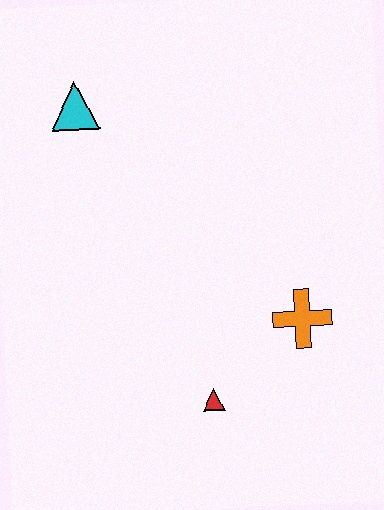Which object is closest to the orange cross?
The red triangle is closest to the orange cross.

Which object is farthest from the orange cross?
The cyan triangle is farthest from the orange cross.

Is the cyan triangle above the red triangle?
Yes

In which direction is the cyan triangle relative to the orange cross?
The cyan triangle is above the orange cross.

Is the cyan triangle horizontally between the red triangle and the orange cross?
No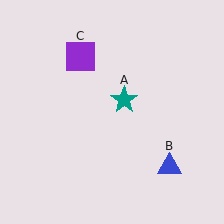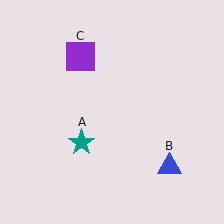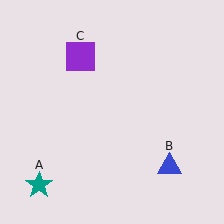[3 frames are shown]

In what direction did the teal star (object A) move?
The teal star (object A) moved down and to the left.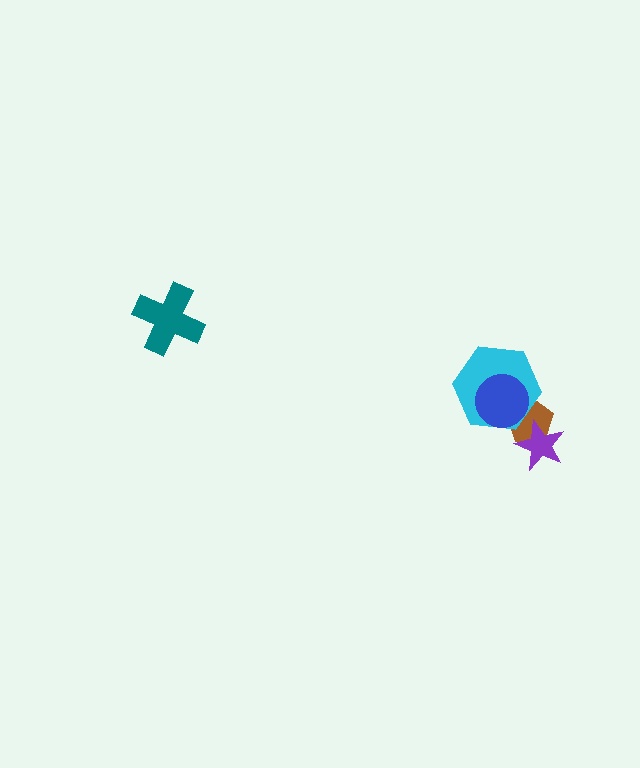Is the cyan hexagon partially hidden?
Yes, it is partially covered by another shape.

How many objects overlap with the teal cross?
0 objects overlap with the teal cross.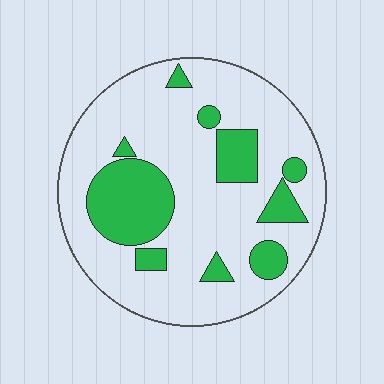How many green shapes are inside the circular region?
10.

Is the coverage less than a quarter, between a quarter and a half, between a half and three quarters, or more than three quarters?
Less than a quarter.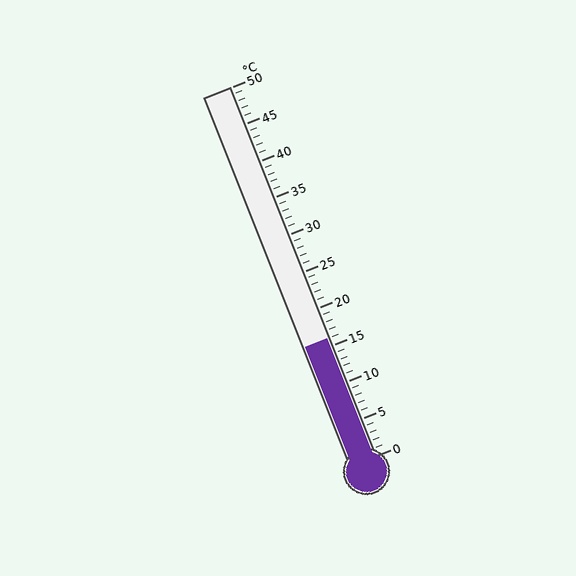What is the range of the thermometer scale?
The thermometer scale ranges from 0°C to 50°C.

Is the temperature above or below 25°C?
The temperature is below 25°C.